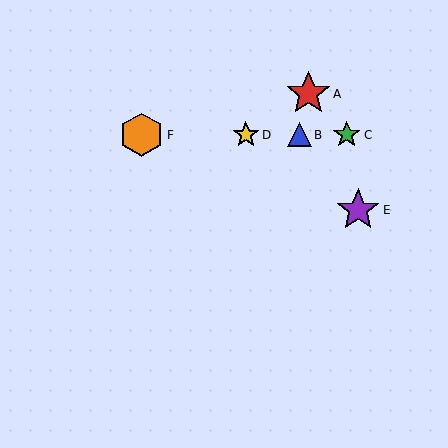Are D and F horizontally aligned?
Yes, both are at y≈135.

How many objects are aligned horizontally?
4 objects (B, C, D, F) are aligned horizontally.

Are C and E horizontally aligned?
No, C is at y≈135 and E is at y≈210.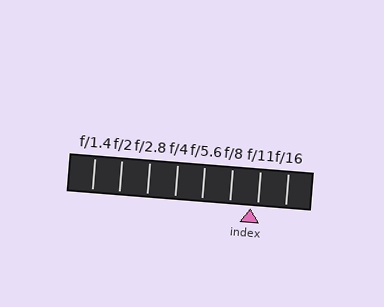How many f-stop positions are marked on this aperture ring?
There are 8 f-stop positions marked.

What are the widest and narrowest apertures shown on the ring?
The widest aperture shown is f/1.4 and the narrowest is f/16.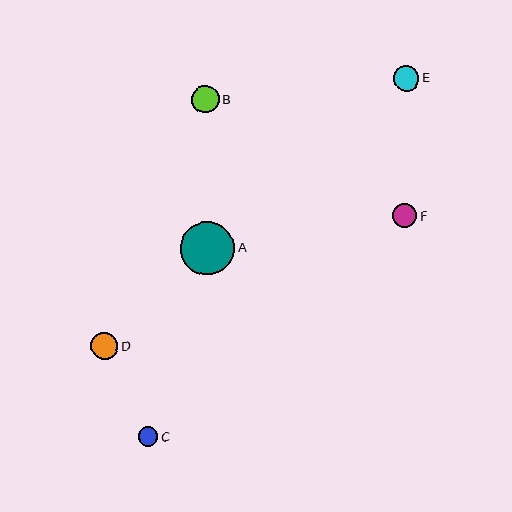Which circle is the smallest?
Circle C is the smallest with a size of approximately 19 pixels.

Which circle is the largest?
Circle A is the largest with a size of approximately 54 pixels.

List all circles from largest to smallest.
From largest to smallest: A, B, D, E, F, C.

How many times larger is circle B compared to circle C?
Circle B is approximately 1.4 times the size of circle C.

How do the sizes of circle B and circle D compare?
Circle B and circle D are approximately the same size.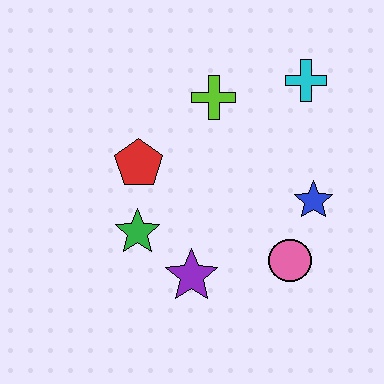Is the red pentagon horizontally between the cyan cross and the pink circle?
No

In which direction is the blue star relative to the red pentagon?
The blue star is to the right of the red pentagon.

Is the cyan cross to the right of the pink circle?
Yes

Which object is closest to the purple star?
The green star is closest to the purple star.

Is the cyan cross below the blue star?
No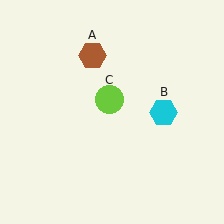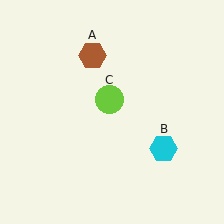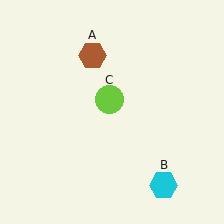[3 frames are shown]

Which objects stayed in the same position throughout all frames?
Brown hexagon (object A) and lime circle (object C) remained stationary.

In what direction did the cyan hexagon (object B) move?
The cyan hexagon (object B) moved down.